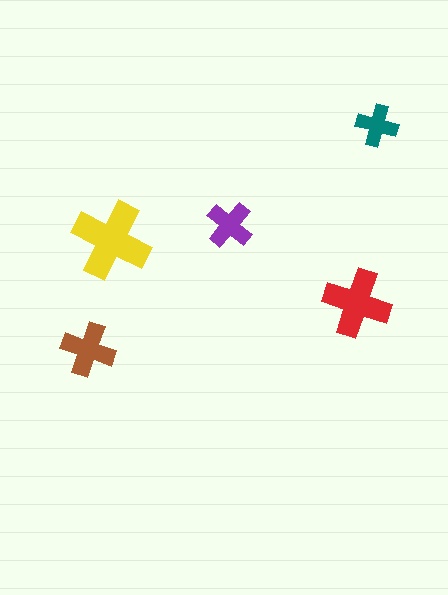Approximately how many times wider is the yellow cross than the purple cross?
About 1.5 times wider.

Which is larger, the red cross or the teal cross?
The red one.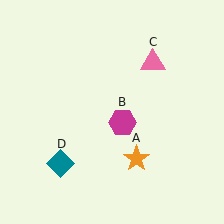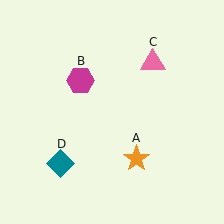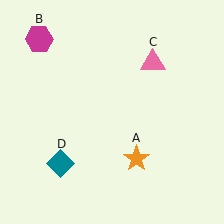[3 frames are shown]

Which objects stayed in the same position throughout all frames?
Orange star (object A) and pink triangle (object C) and teal diamond (object D) remained stationary.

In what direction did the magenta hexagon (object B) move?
The magenta hexagon (object B) moved up and to the left.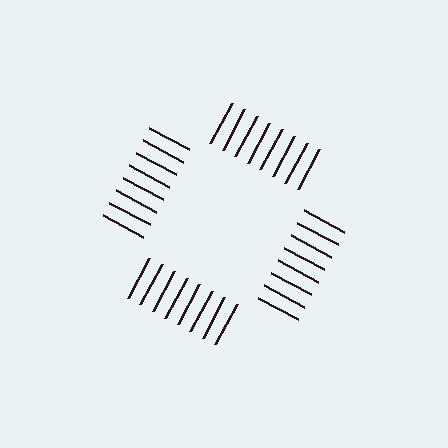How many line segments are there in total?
32 — 8 along each of the 4 edges.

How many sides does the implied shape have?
4 sides — the line-ends trace a square.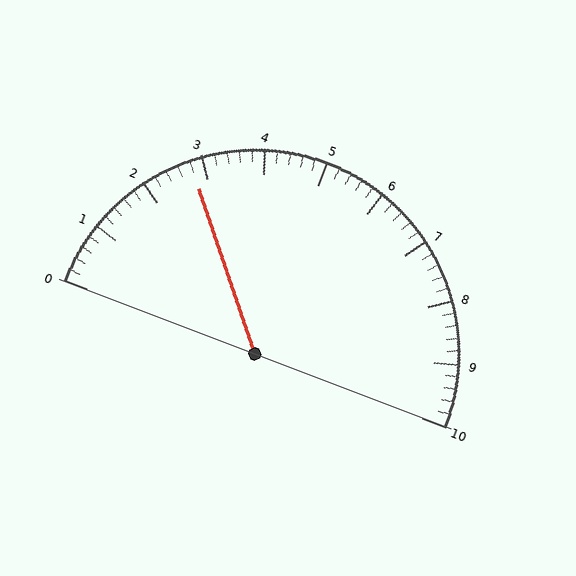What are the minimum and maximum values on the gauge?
The gauge ranges from 0 to 10.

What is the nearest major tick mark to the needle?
The nearest major tick mark is 3.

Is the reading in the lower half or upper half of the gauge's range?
The reading is in the lower half of the range (0 to 10).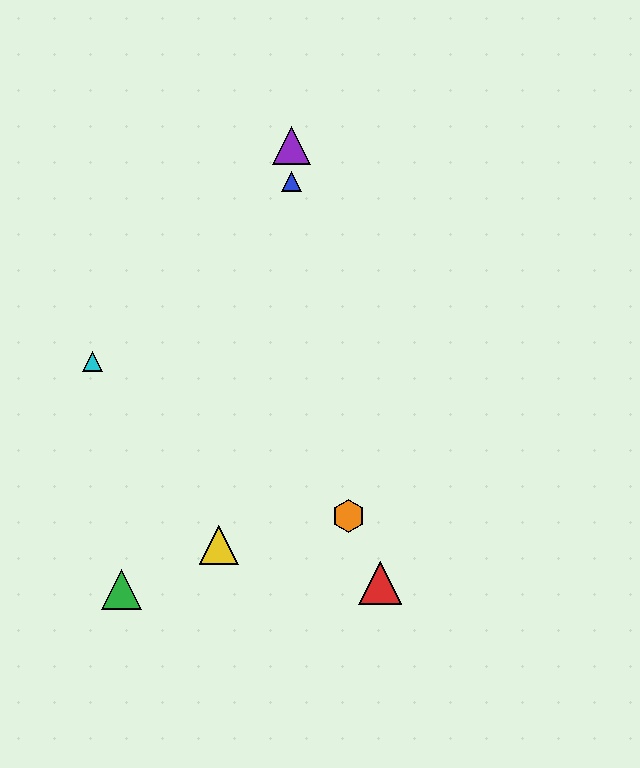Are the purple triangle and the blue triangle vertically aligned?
Yes, both are at x≈291.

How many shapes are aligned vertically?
2 shapes (the blue triangle, the purple triangle) are aligned vertically.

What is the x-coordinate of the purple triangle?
The purple triangle is at x≈291.